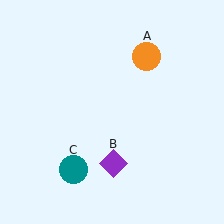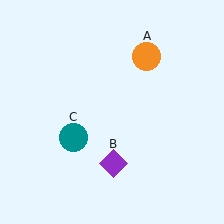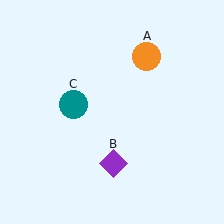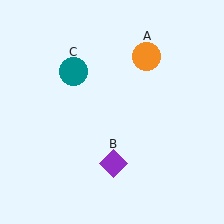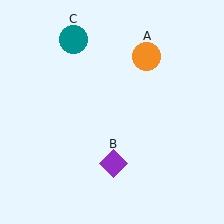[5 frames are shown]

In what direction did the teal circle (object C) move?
The teal circle (object C) moved up.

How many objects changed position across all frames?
1 object changed position: teal circle (object C).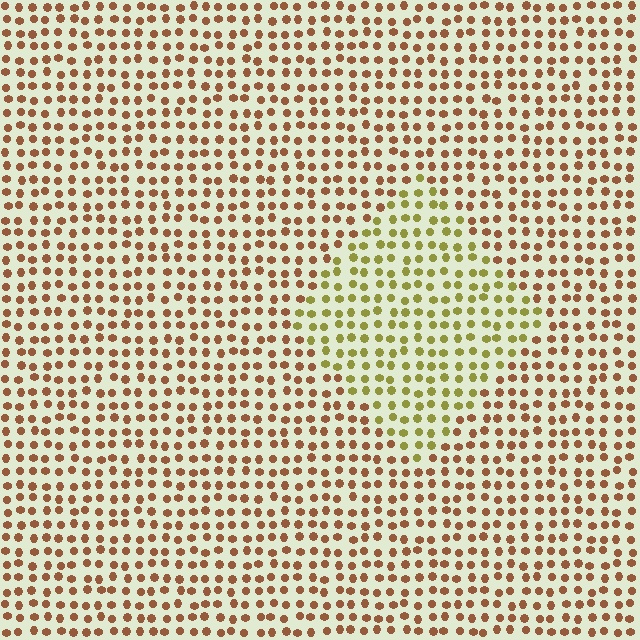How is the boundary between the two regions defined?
The boundary is defined purely by a slight shift in hue (about 44 degrees). Spacing, size, and orientation are identical on both sides.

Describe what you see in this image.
The image is filled with small brown elements in a uniform arrangement. A diamond-shaped region is visible where the elements are tinted to a slightly different hue, forming a subtle color boundary.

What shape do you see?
I see a diamond.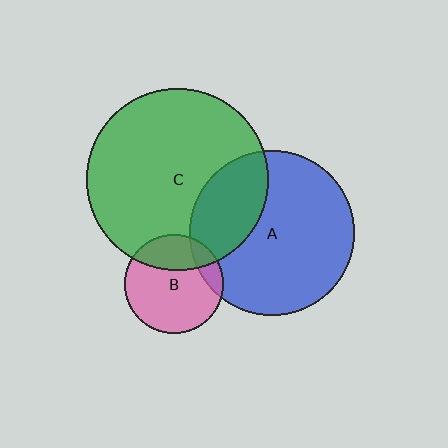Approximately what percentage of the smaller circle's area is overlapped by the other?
Approximately 15%.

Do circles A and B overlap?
Yes.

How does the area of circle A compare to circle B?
Approximately 2.7 times.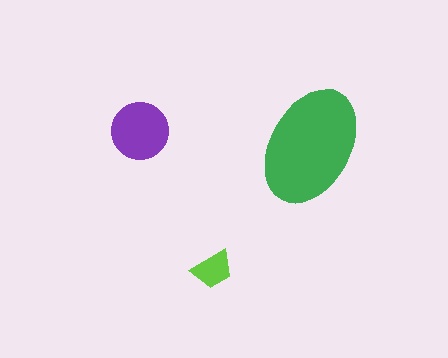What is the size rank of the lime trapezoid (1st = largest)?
3rd.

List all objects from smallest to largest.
The lime trapezoid, the purple circle, the green ellipse.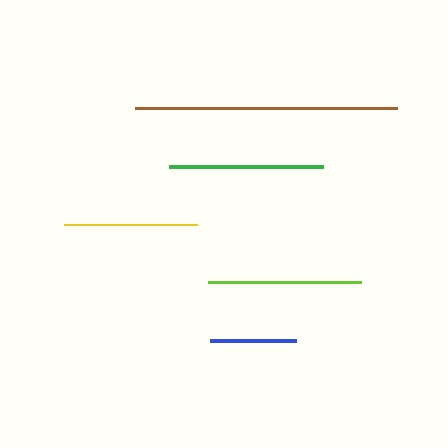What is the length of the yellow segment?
The yellow segment is approximately 133 pixels long.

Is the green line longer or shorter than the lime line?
The green line is longer than the lime line.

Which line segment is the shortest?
The blue line is the shortest at approximately 86 pixels.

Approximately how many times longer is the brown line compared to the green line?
The brown line is approximately 1.7 times the length of the green line.